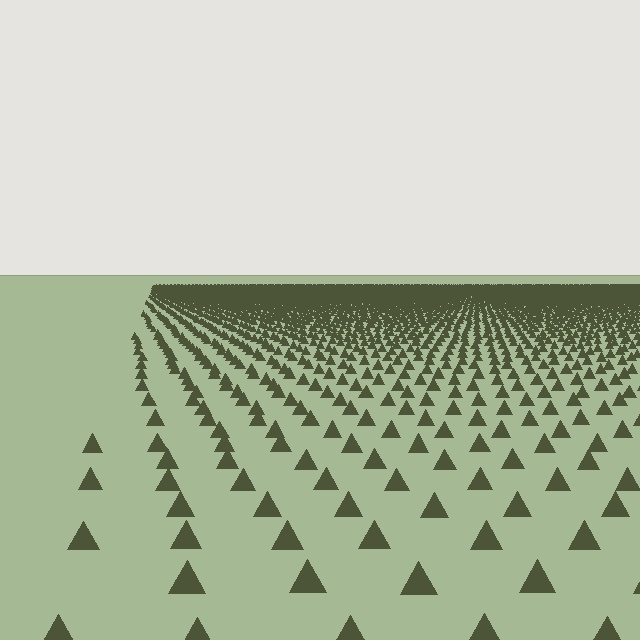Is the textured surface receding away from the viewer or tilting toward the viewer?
The surface is receding away from the viewer. Texture elements get smaller and denser toward the top.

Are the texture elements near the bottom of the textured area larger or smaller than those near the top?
Larger. Near the bottom, elements are closer to the viewer and appear at a bigger on-screen size.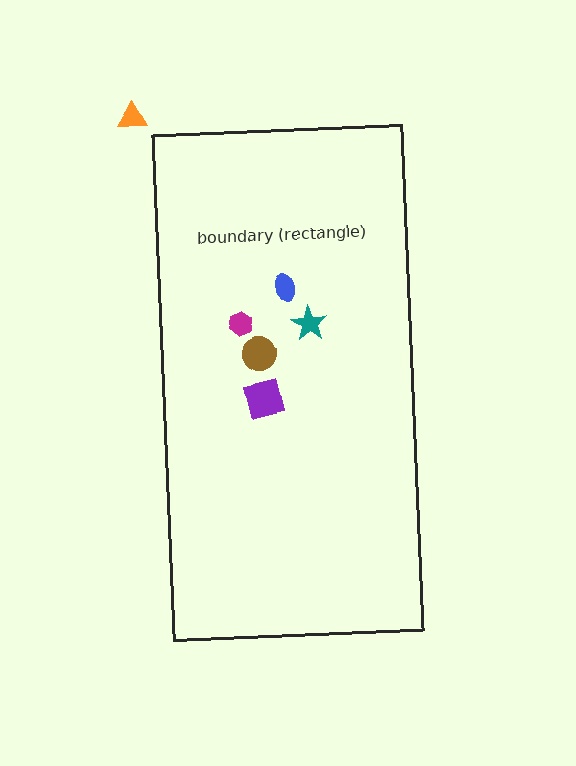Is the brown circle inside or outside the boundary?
Inside.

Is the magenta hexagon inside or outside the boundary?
Inside.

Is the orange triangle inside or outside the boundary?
Outside.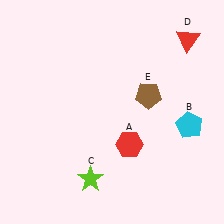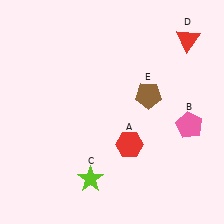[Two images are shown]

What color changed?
The pentagon (B) changed from cyan in Image 1 to pink in Image 2.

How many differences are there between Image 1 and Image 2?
There is 1 difference between the two images.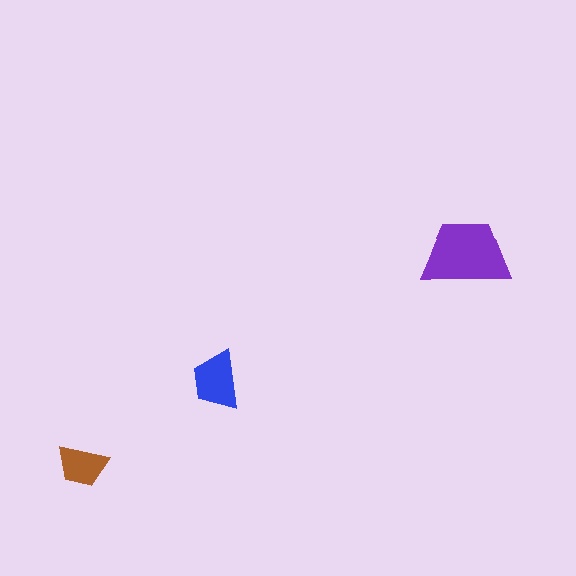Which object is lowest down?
The brown trapezoid is bottommost.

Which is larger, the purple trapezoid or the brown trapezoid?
The purple one.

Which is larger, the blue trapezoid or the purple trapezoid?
The purple one.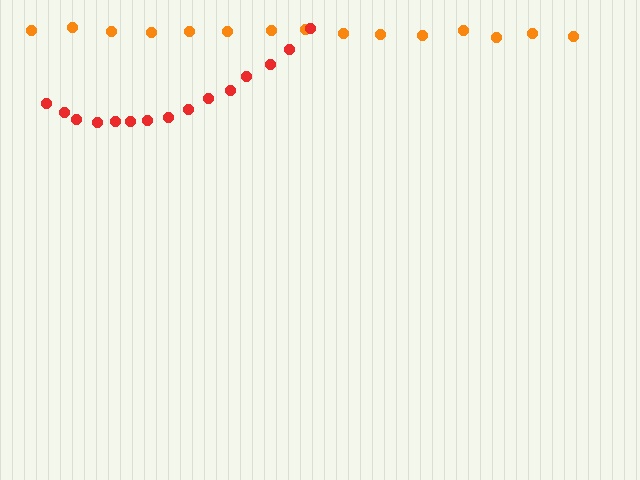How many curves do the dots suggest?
There are 2 distinct paths.